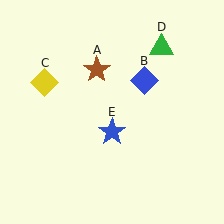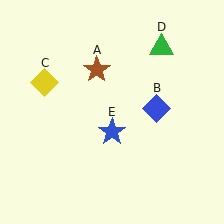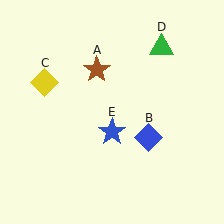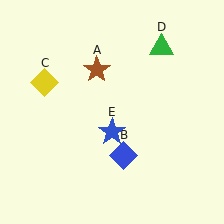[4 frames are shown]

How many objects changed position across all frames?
1 object changed position: blue diamond (object B).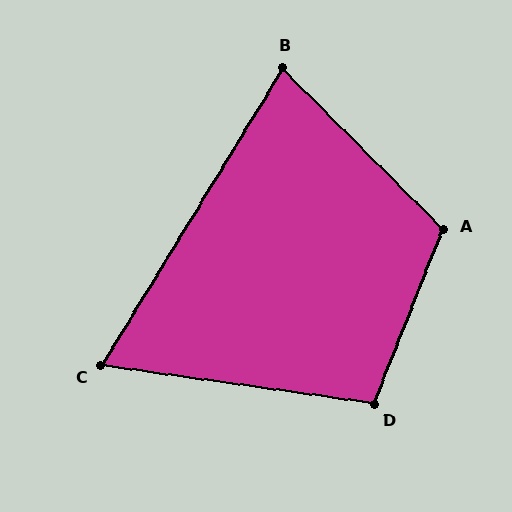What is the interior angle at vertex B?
Approximately 76 degrees (acute).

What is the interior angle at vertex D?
Approximately 104 degrees (obtuse).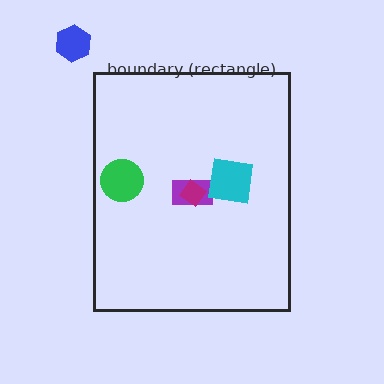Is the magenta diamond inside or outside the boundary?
Inside.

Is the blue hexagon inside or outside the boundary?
Outside.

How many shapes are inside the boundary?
4 inside, 1 outside.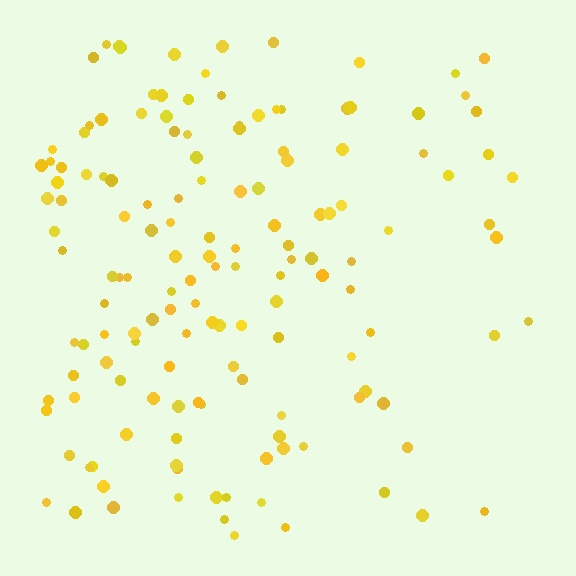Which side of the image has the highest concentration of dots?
The left.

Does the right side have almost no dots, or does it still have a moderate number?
Still a moderate number, just noticeably fewer than the left.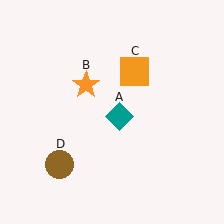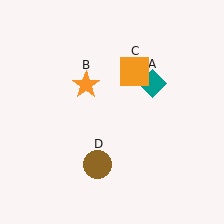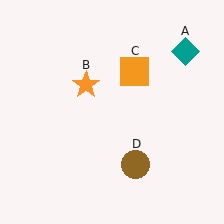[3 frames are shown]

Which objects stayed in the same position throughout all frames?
Orange star (object B) and orange square (object C) remained stationary.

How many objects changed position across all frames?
2 objects changed position: teal diamond (object A), brown circle (object D).